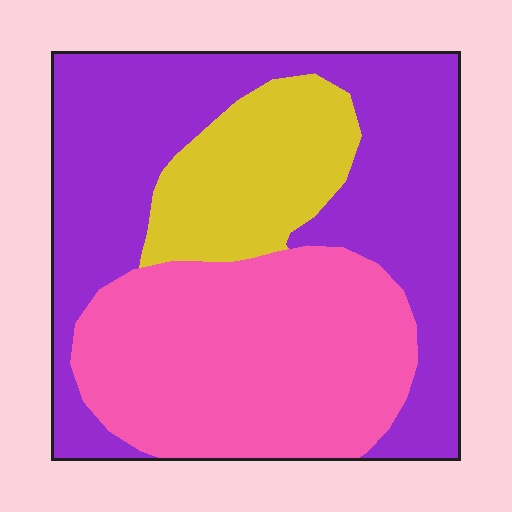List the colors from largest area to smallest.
From largest to smallest: purple, pink, yellow.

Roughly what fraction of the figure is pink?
Pink covers roughly 35% of the figure.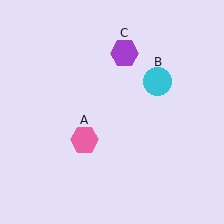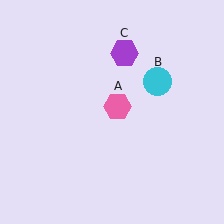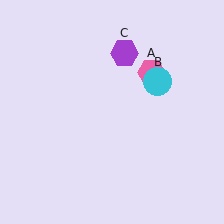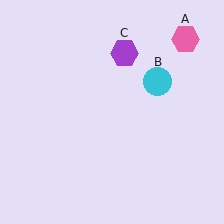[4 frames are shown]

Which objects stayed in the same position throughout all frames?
Cyan circle (object B) and purple hexagon (object C) remained stationary.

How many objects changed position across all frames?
1 object changed position: pink hexagon (object A).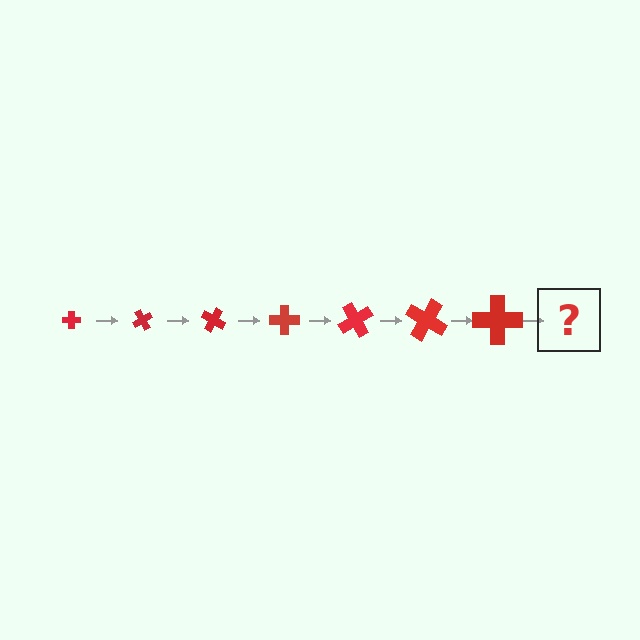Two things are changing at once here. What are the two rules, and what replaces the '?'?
The two rules are that the cross grows larger each step and it rotates 60 degrees each step. The '?' should be a cross, larger than the previous one and rotated 420 degrees from the start.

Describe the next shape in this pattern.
It should be a cross, larger than the previous one and rotated 420 degrees from the start.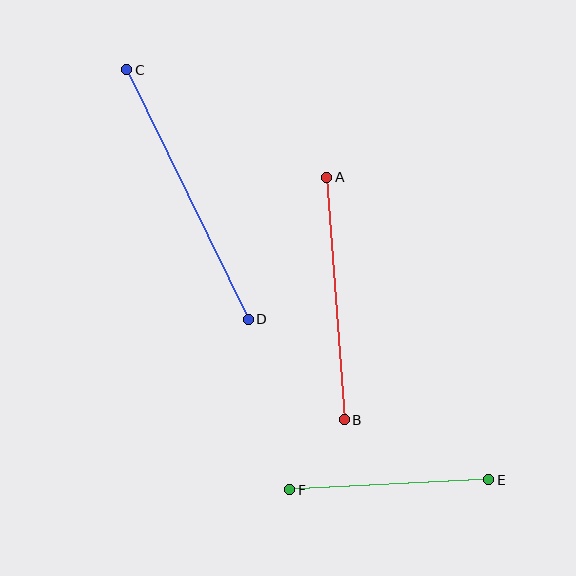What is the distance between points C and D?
The distance is approximately 277 pixels.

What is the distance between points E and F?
The distance is approximately 200 pixels.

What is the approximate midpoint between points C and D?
The midpoint is at approximately (188, 194) pixels.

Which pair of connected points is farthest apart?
Points C and D are farthest apart.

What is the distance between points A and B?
The distance is approximately 243 pixels.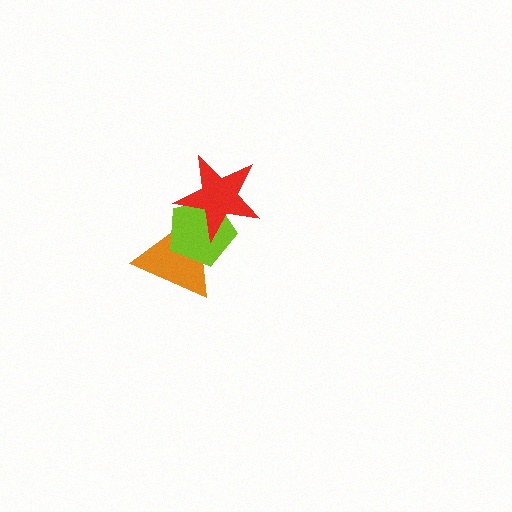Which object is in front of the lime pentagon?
The red star is in front of the lime pentagon.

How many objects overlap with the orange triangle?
2 objects overlap with the orange triangle.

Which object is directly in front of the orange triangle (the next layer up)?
The lime pentagon is directly in front of the orange triangle.